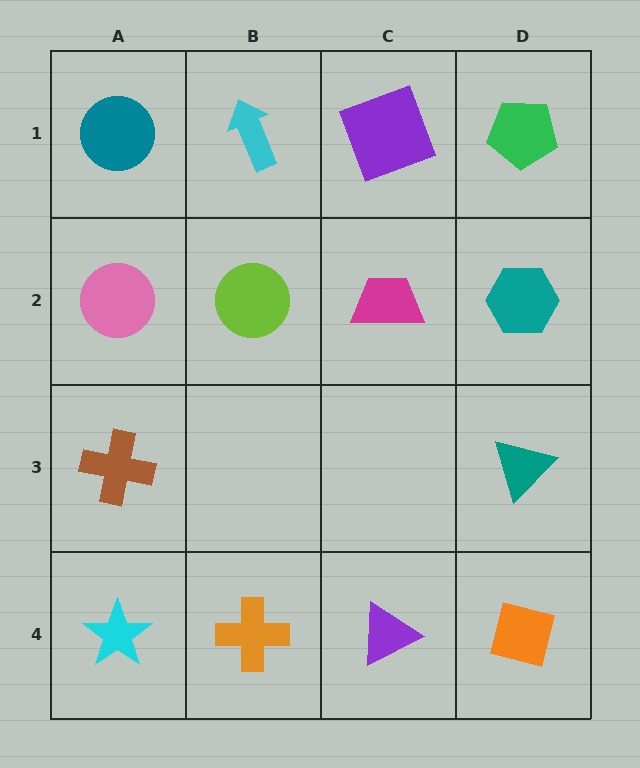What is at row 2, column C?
A magenta trapezoid.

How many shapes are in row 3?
2 shapes.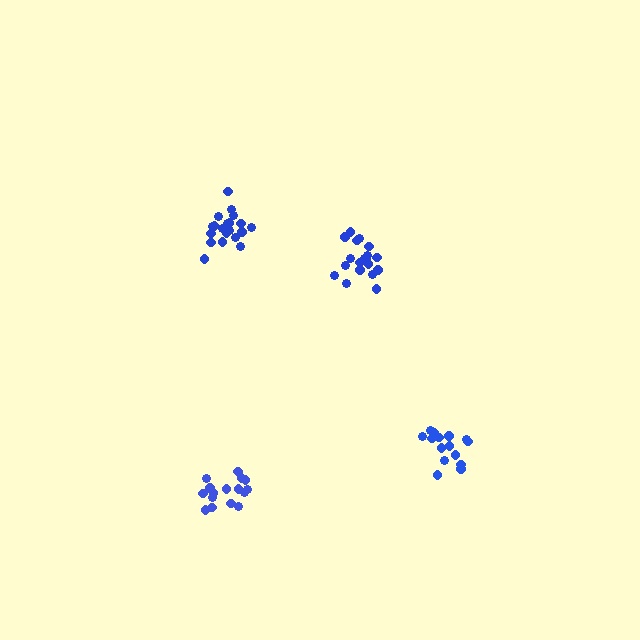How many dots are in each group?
Group 1: 21 dots, Group 2: 16 dots, Group 3: 15 dots, Group 4: 19 dots (71 total).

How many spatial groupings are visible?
There are 4 spatial groupings.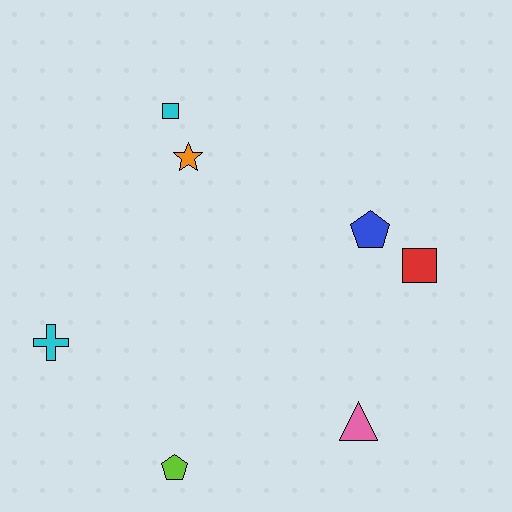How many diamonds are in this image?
There are no diamonds.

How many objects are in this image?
There are 7 objects.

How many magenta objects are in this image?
There are no magenta objects.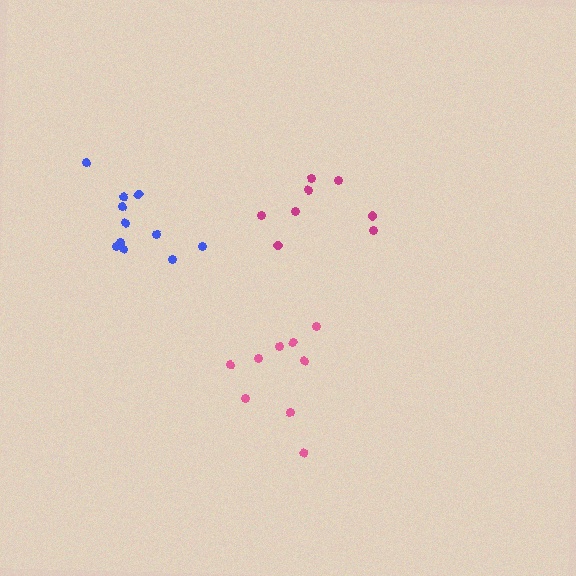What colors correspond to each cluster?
The clusters are colored: pink, blue, magenta.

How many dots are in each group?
Group 1: 9 dots, Group 2: 11 dots, Group 3: 8 dots (28 total).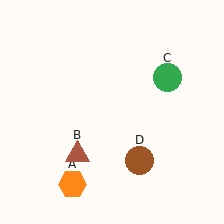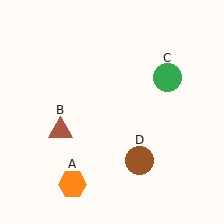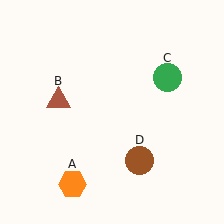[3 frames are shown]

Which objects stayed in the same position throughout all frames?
Orange hexagon (object A) and green circle (object C) and brown circle (object D) remained stationary.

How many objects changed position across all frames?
1 object changed position: brown triangle (object B).